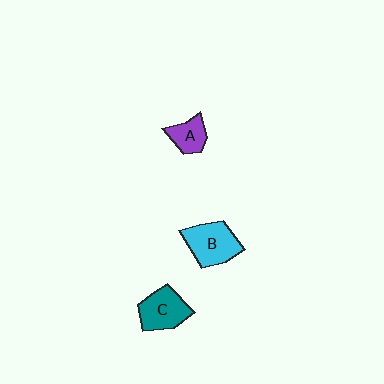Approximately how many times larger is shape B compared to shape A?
Approximately 1.8 times.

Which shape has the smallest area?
Shape A (purple).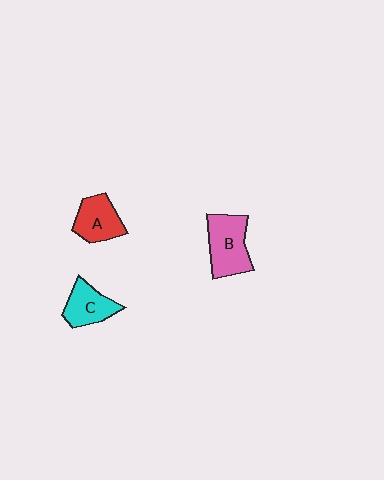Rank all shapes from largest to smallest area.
From largest to smallest: B (pink), A (red), C (cyan).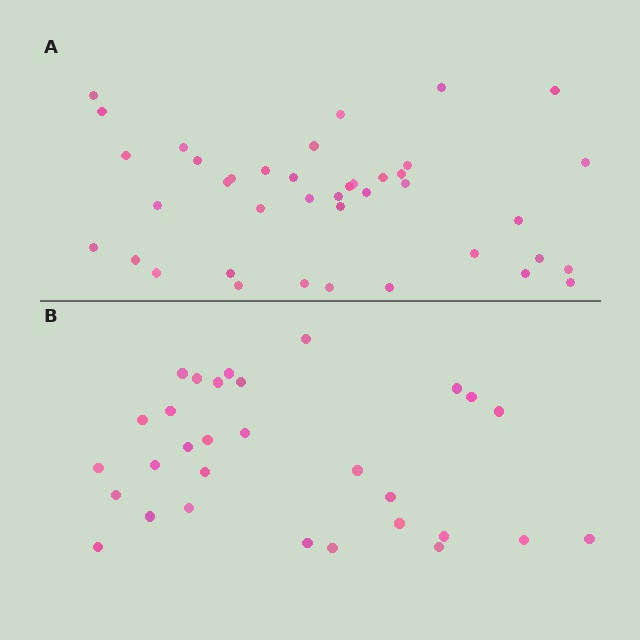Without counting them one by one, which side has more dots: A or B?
Region A (the top region) has more dots.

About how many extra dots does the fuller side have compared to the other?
Region A has roughly 10 or so more dots than region B.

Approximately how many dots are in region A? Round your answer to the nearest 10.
About 40 dots.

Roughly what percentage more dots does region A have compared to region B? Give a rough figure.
About 35% more.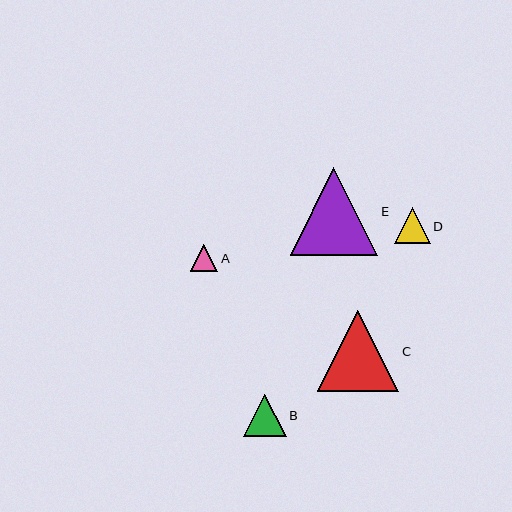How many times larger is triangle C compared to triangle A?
Triangle C is approximately 3.0 times the size of triangle A.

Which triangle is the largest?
Triangle E is the largest with a size of approximately 88 pixels.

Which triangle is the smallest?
Triangle A is the smallest with a size of approximately 27 pixels.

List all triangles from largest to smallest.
From largest to smallest: E, C, B, D, A.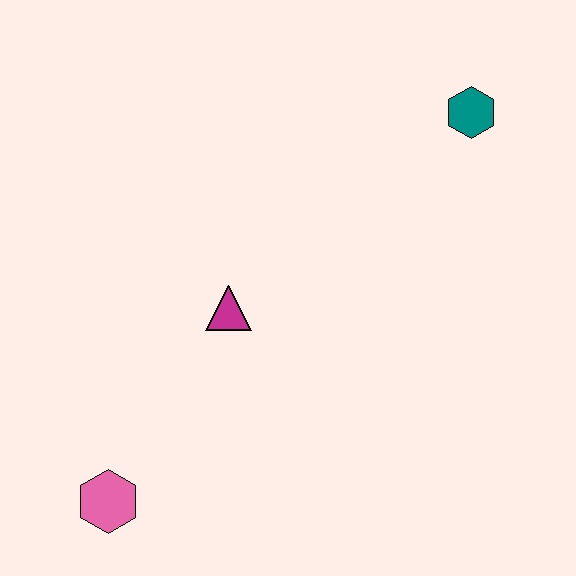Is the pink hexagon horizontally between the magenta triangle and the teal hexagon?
No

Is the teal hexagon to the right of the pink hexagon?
Yes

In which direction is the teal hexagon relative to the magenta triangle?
The teal hexagon is to the right of the magenta triangle.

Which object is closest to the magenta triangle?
The pink hexagon is closest to the magenta triangle.